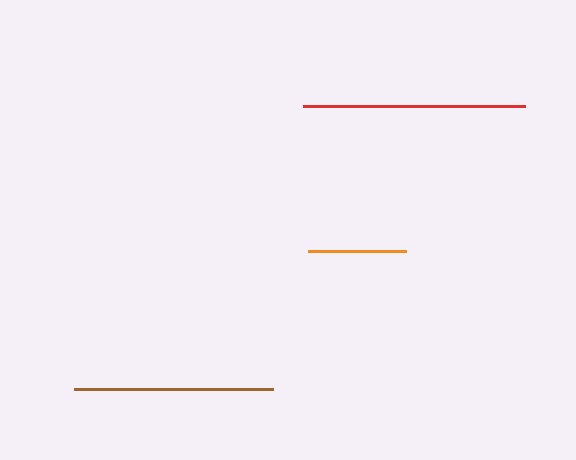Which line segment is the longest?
The red line is the longest at approximately 223 pixels.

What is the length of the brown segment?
The brown segment is approximately 199 pixels long.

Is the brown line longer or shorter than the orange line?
The brown line is longer than the orange line.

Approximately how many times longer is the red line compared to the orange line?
The red line is approximately 2.3 times the length of the orange line.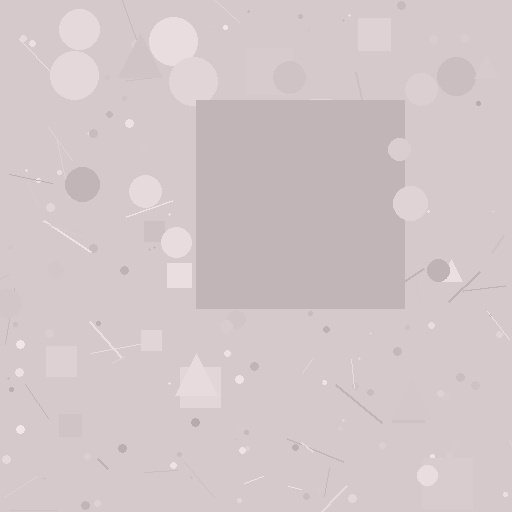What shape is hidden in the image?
A square is hidden in the image.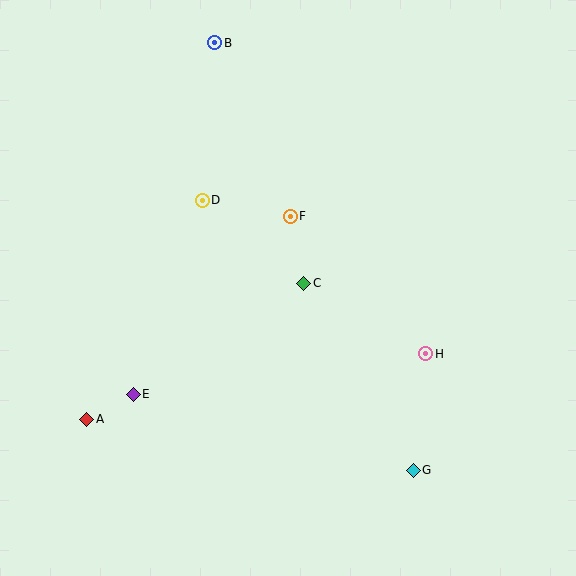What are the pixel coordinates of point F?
Point F is at (290, 216).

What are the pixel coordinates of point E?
Point E is at (133, 394).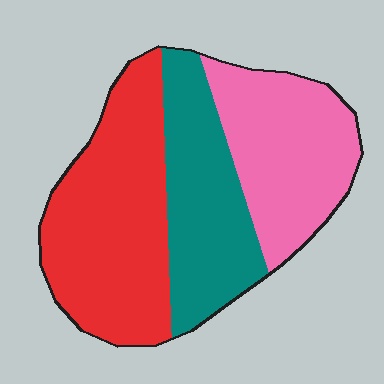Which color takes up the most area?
Red, at roughly 40%.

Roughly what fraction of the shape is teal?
Teal takes up between a sixth and a third of the shape.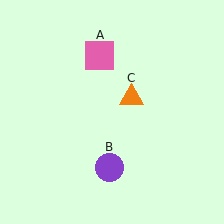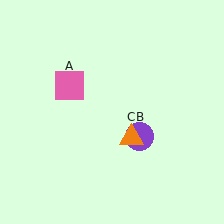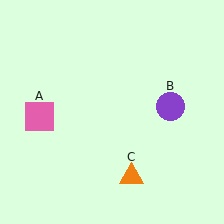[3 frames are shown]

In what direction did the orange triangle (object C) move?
The orange triangle (object C) moved down.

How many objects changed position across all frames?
3 objects changed position: pink square (object A), purple circle (object B), orange triangle (object C).